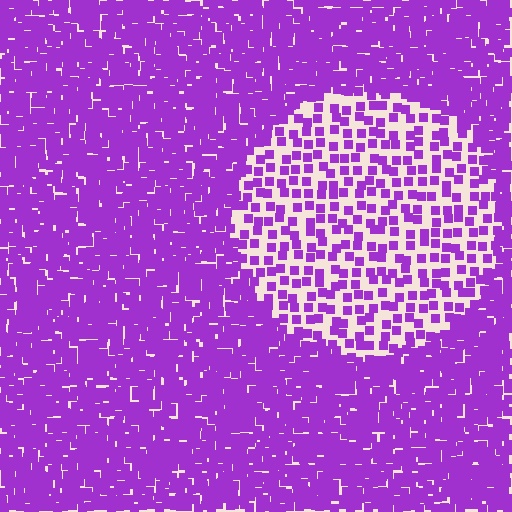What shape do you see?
I see a circle.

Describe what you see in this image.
The image contains small purple elements arranged at two different densities. A circle-shaped region is visible where the elements are less densely packed than the surrounding area.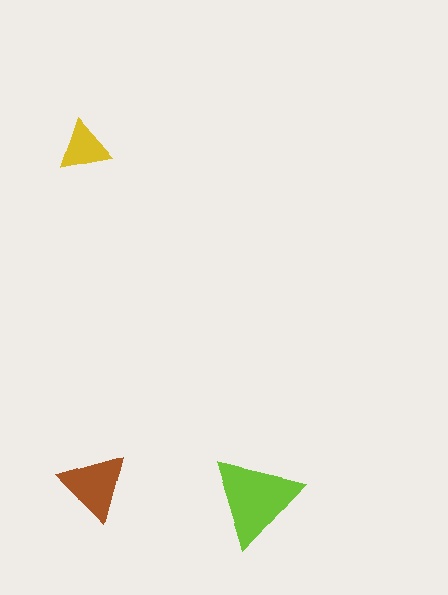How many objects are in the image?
There are 3 objects in the image.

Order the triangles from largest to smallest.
the lime one, the brown one, the yellow one.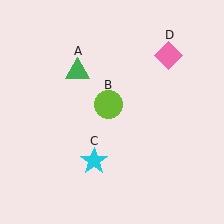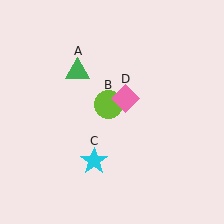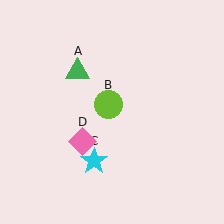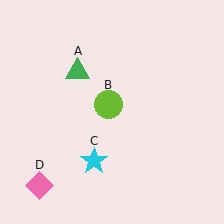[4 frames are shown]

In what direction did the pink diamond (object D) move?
The pink diamond (object D) moved down and to the left.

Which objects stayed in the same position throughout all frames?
Green triangle (object A) and lime circle (object B) and cyan star (object C) remained stationary.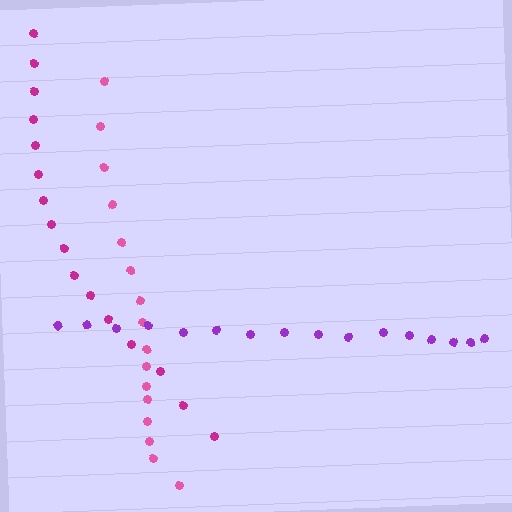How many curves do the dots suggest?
There are 3 distinct paths.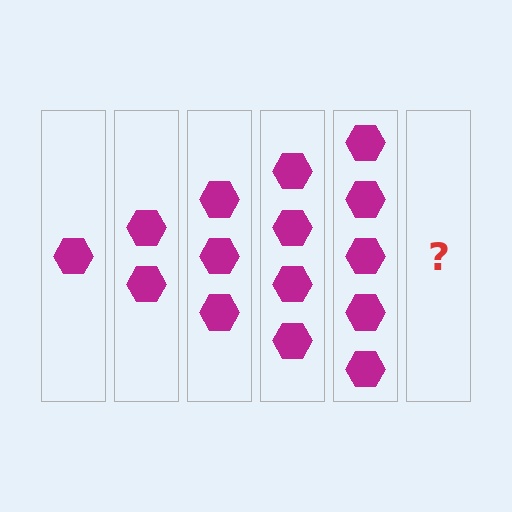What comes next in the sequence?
The next element should be 6 hexagons.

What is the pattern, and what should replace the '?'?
The pattern is that each step adds one more hexagon. The '?' should be 6 hexagons.